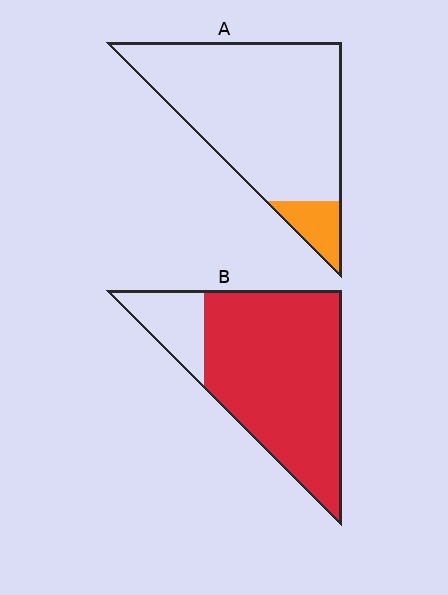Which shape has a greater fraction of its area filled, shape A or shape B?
Shape B.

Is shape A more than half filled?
No.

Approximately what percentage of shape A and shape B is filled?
A is approximately 10% and B is approximately 85%.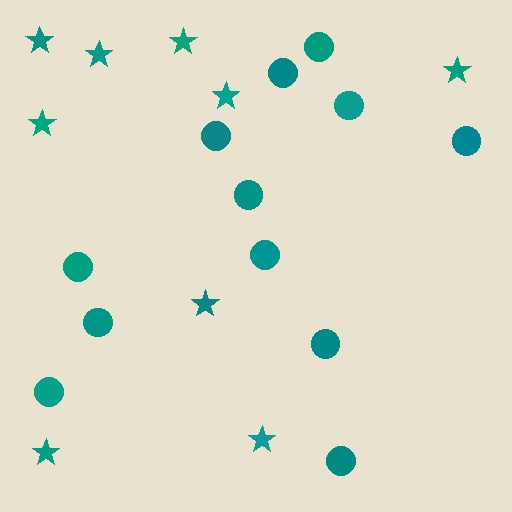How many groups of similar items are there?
There are 2 groups: one group of circles (12) and one group of stars (9).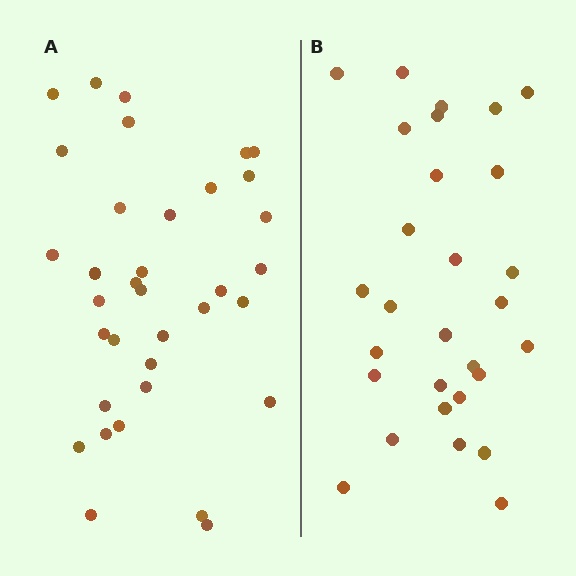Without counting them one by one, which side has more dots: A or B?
Region A (the left region) has more dots.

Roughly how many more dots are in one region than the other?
Region A has about 6 more dots than region B.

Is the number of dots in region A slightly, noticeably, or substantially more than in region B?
Region A has only slightly more — the two regions are fairly close. The ratio is roughly 1.2 to 1.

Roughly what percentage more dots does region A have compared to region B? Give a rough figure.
About 20% more.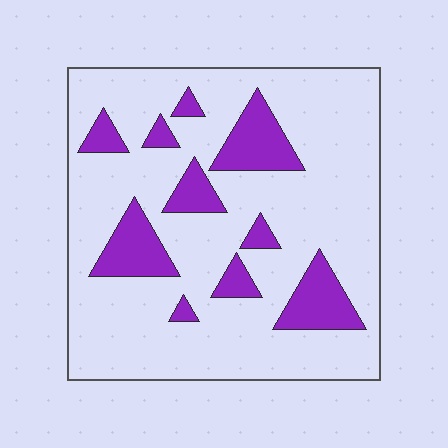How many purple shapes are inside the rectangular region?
10.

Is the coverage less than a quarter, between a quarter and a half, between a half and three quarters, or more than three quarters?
Less than a quarter.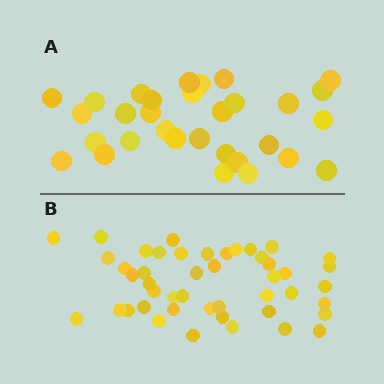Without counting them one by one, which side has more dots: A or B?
Region B (the bottom region) has more dots.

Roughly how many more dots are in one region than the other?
Region B has approximately 15 more dots than region A.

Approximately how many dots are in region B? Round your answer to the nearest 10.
About 50 dots. (The exact count is 46, which rounds to 50.)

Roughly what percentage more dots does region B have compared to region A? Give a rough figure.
About 50% more.